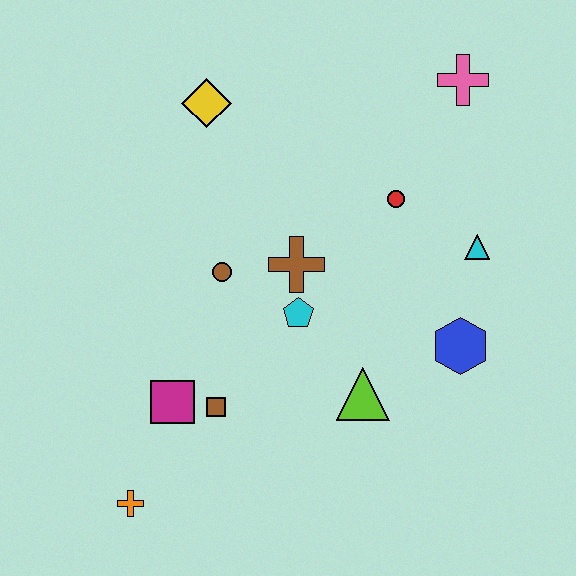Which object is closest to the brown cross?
The cyan pentagon is closest to the brown cross.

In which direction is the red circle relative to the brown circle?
The red circle is to the right of the brown circle.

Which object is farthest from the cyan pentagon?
The pink cross is farthest from the cyan pentagon.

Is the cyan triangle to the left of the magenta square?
No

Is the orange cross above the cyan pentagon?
No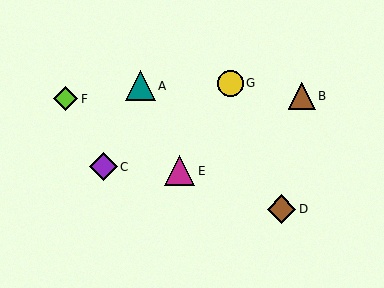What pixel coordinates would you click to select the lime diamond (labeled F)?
Click at (65, 99) to select the lime diamond F.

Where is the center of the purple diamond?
The center of the purple diamond is at (103, 167).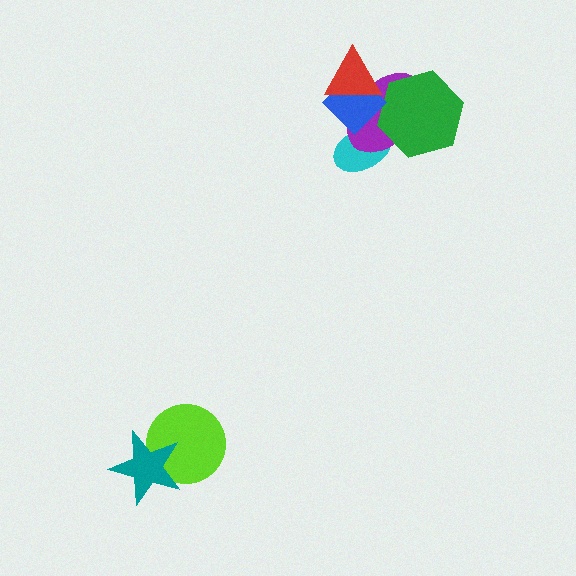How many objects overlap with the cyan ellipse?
3 objects overlap with the cyan ellipse.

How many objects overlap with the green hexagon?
3 objects overlap with the green hexagon.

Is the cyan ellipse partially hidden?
Yes, it is partially covered by another shape.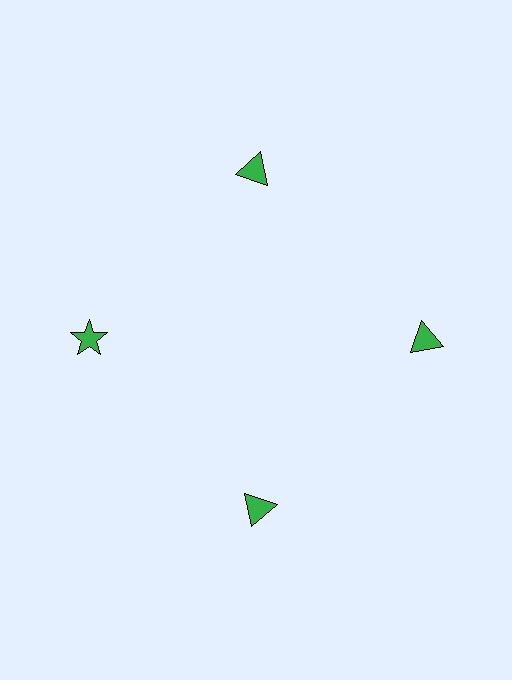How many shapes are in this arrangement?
There are 4 shapes arranged in a ring pattern.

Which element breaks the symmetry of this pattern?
The green star at roughly the 9 o'clock position breaks the symmetry. All other shapes are green triangles.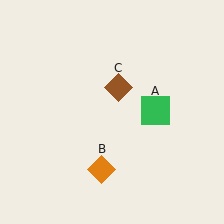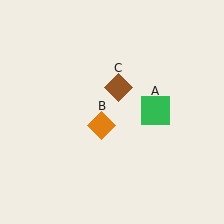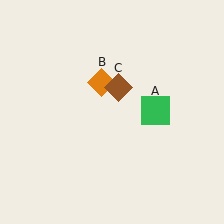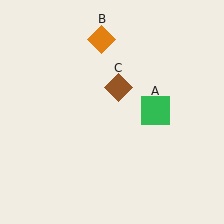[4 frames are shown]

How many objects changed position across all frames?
1 object changed position: orange diamond (object B).